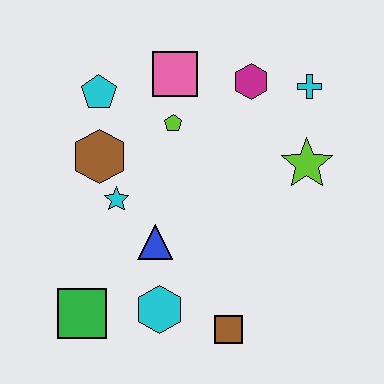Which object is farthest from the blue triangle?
The cyan cross is farthest from the blue triangle.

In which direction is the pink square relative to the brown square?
The pink square is above the brown square.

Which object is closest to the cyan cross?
The magenta hexagon is closest to the cyan cross.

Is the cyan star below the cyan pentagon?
Yes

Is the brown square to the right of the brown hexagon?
Yes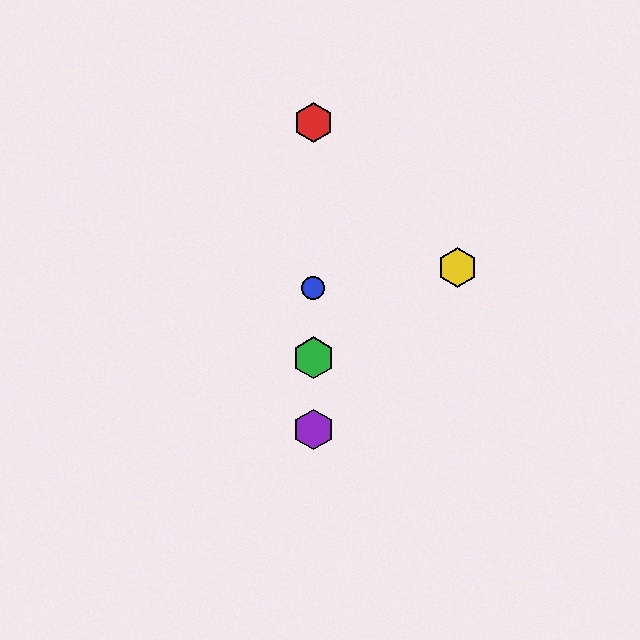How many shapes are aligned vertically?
4 shapes (the red hexagon, the blue circle, the green hexagon, the purple hexagon) are aligned vertically.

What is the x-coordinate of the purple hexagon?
The purple hexagon is at x≈313.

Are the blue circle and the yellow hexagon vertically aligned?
No, the blue circle is at x≈313 and the yellow hexagon is at x≈457.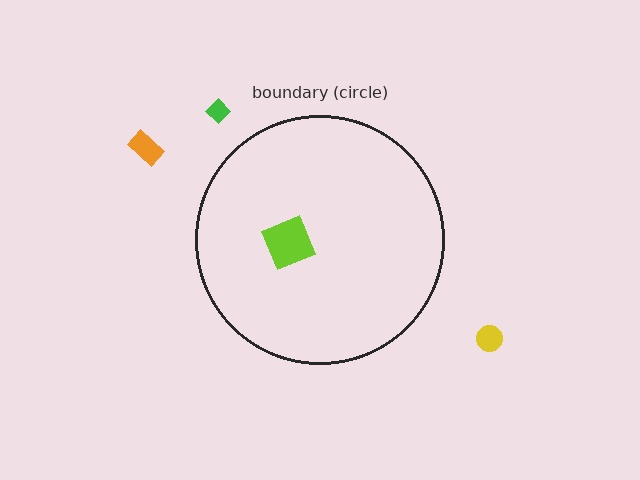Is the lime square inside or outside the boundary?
Inside.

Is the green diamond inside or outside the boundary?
Outside.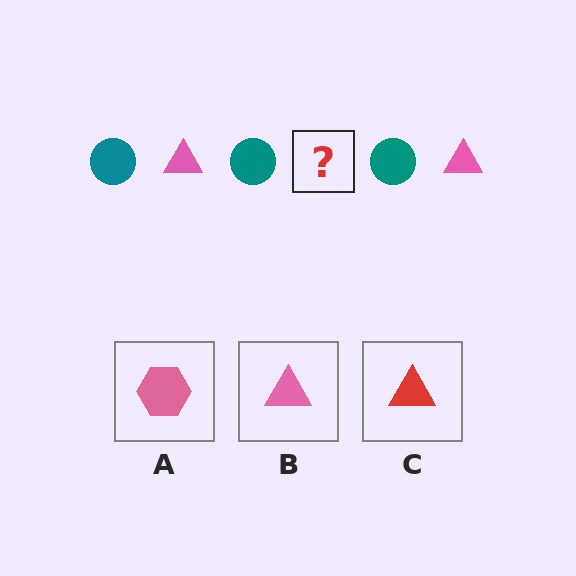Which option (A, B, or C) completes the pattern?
B.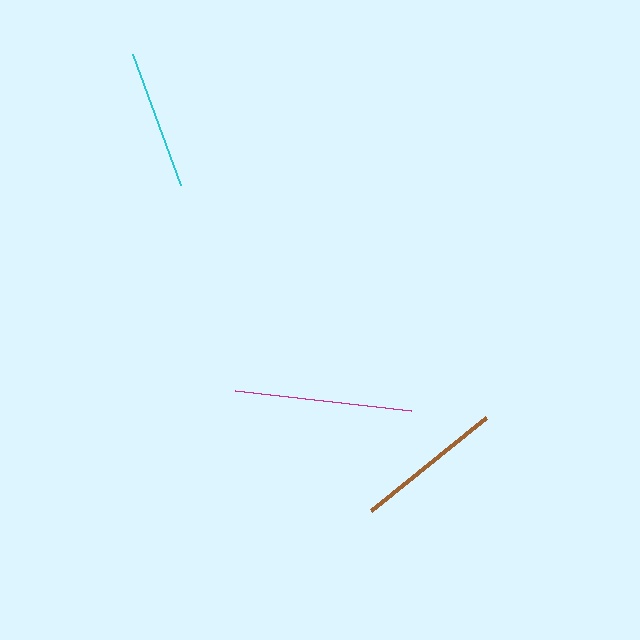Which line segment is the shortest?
The cyan line is the shortest at approximately 139 pixels.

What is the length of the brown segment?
The brown segment is approximately 148 pixels long.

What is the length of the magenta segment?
The magenta segment is approximately 177 pixels long.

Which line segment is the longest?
The magenta line is the longest at approximately 177 pixels.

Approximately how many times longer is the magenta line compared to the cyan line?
The magenta line is approximately 1.3 times the length of the cyan line.